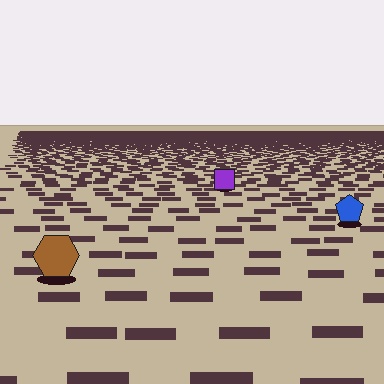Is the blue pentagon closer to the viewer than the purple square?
Yes. The blue pentagon is closer — you can tell from the texture gradient: the ground texture is coarser near it.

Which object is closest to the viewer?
The brown hexagon is closest. The texture marks near it are larger and more spread out.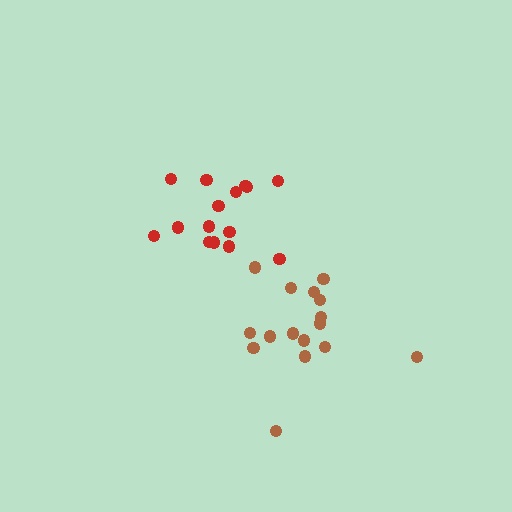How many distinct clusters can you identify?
There are 2 distinct clusters.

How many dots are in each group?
Group 1: 16 dots, Group 2: 15 dots (31 total).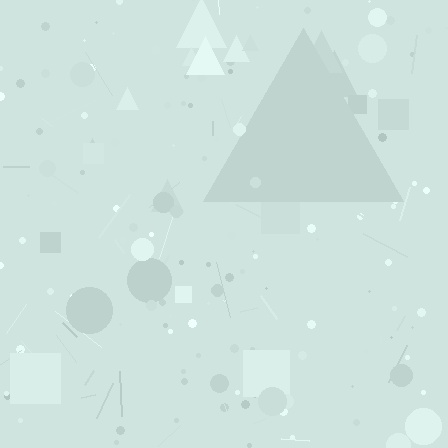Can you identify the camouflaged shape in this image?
The camouflaged shape is a triangle.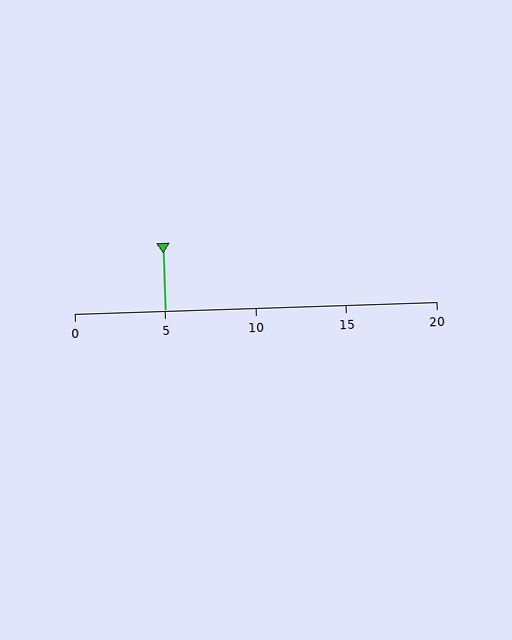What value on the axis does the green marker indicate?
The marker indicates approximately 5.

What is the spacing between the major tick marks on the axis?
The major ticks are spaced 5 apart.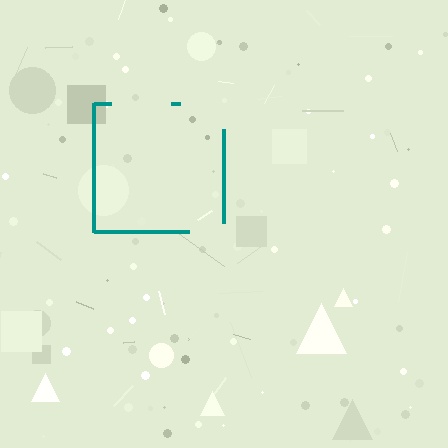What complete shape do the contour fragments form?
The contour fragments form a square.